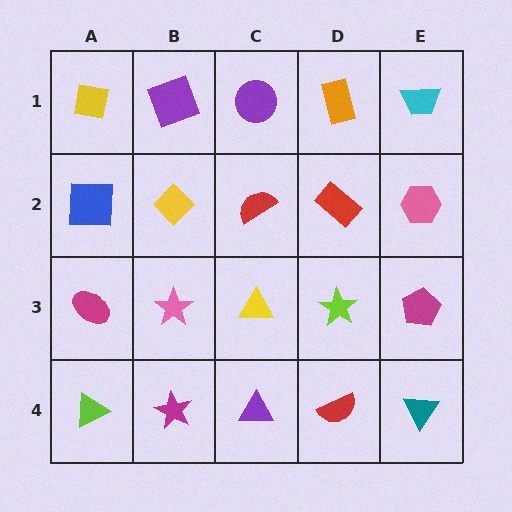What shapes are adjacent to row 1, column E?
A pink hexagon (row 2, column E), an orange rectangle (row 1, column D).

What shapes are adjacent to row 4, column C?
A yellow triangle (row 3, column C), a magenta star (row 4, column B), a red semicircle (row 4, column D).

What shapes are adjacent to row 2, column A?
A yellow square (row 1, column A), a magenta ellipse (row 3, column A), a yellow diamond (row 2, column B).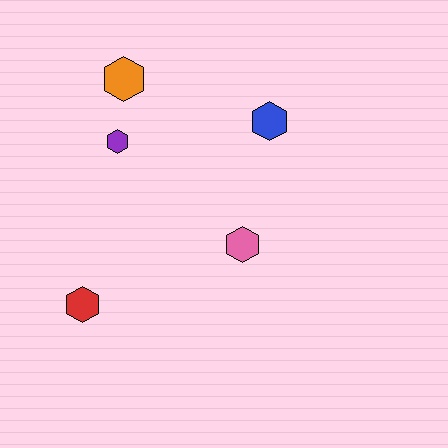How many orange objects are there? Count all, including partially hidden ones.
There is 1 orange object.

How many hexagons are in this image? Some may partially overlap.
There are 5 hexagons.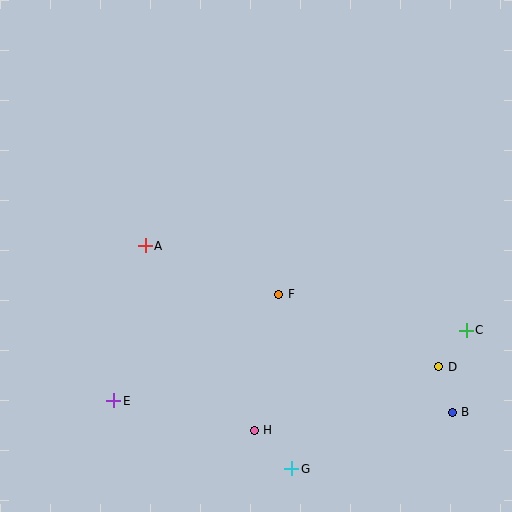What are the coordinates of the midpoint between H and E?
The midpoint between H and E is at (184, 415).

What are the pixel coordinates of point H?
Point H is at (254, 430).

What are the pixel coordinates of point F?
Point F is at (279, 294).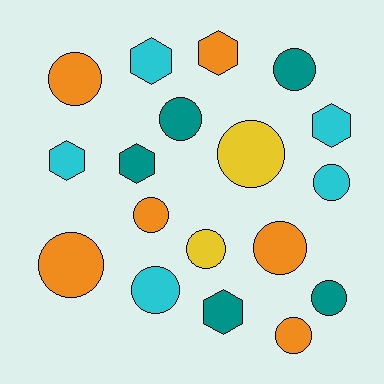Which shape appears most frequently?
Circle, with 12 objects.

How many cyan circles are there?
There are 2 cyan circles.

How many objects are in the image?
There are 18 objects.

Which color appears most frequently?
Orange, with 6 objects.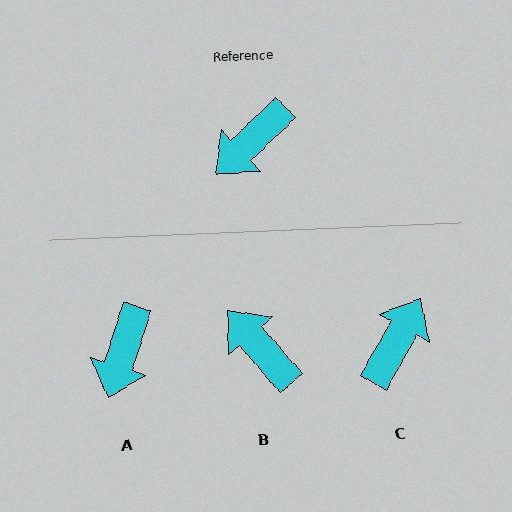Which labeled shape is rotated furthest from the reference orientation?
C, about 163 degrees away.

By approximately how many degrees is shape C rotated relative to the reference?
Approximately 163 degrees clockwise.